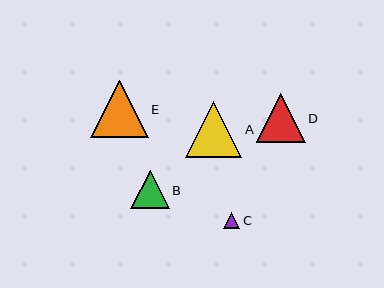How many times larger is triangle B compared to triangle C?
Triangle B is approximately 2.4 times the size of triangle C.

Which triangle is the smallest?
Triangle C is the smallest with a size of approximately 16 pixels.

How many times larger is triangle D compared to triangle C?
Triangle D is approximately 3.0 times the size of triangle C.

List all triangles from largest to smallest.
From largest to smallest: E, A, D, B, C.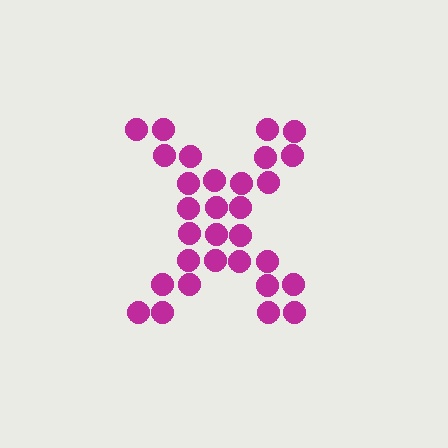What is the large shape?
The large shape is the letter X.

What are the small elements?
The small elements are circles.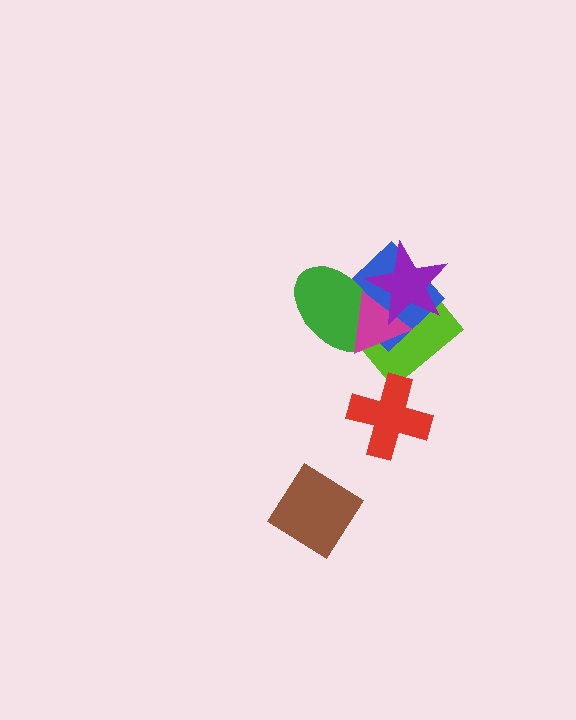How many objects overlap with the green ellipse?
4 objects overlap with the green ellipse.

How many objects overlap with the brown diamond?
0 objects overlap with the brown diamond.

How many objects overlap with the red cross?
0 objects overlap with the red cross.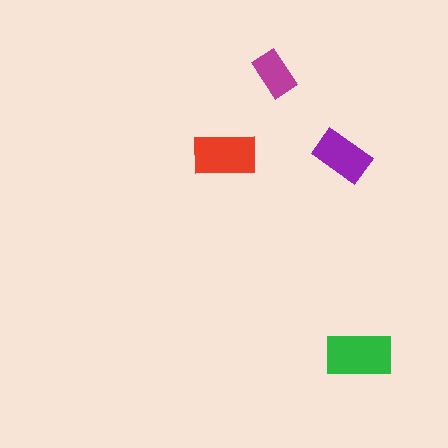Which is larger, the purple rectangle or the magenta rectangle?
The purple one.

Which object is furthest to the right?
The green rectangle is rightmost.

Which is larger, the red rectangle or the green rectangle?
The green one.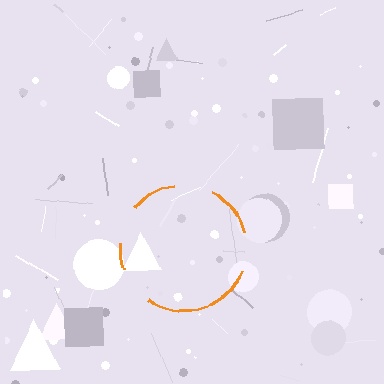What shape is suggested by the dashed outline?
The dashed outline suggests a circle.